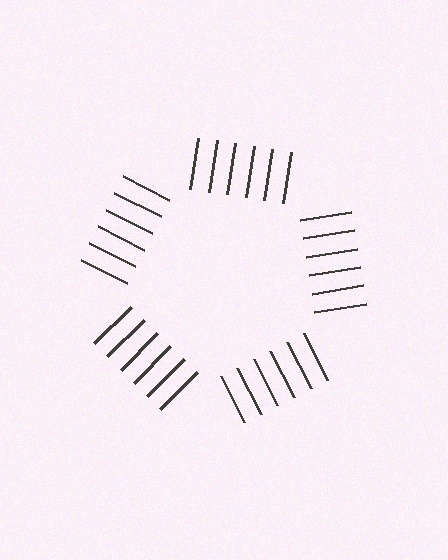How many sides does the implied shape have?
5 sides — the line-ends trace a pentagon.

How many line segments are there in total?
30 — 6 along each of the 5 edges.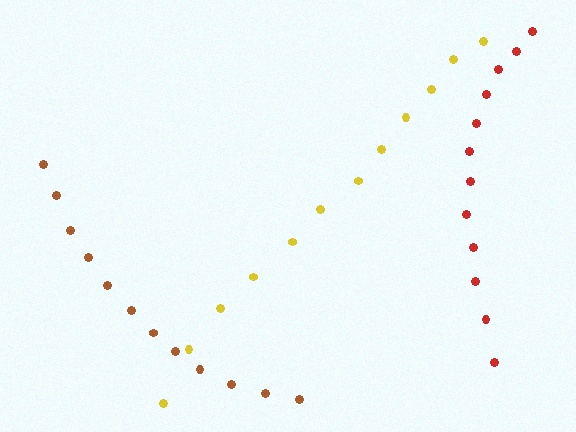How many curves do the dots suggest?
There are 3 distinct paths.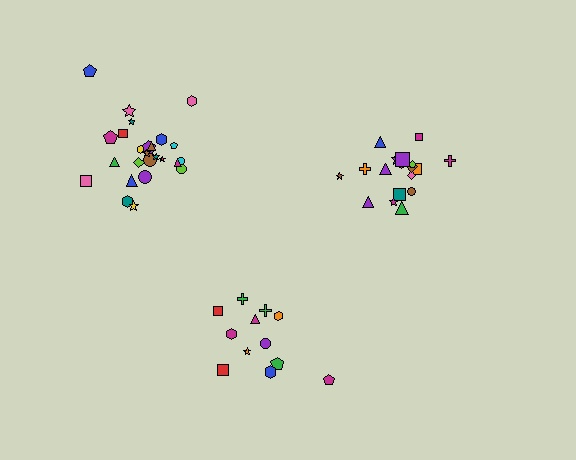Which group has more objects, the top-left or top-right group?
The top-left group.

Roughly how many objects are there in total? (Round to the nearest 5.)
Roughly 55 objects in total.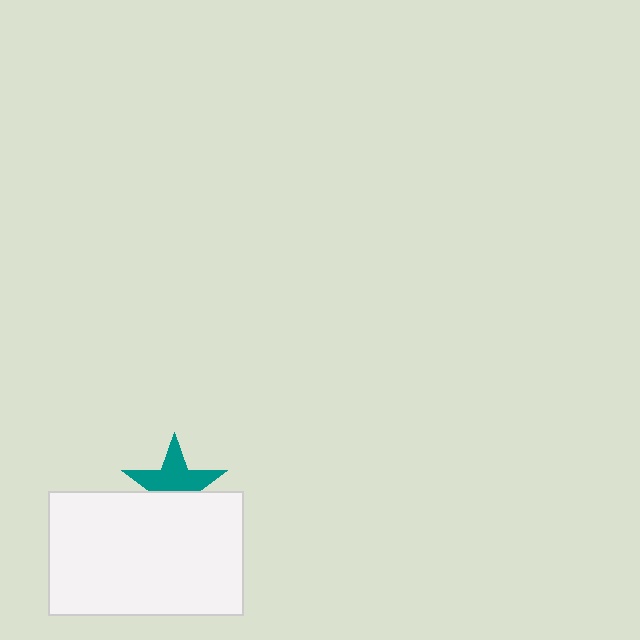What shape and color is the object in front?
The object in front is a white rectangle.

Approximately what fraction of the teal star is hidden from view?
Roughly 40% of the teal star is hidden behind the white rectangle.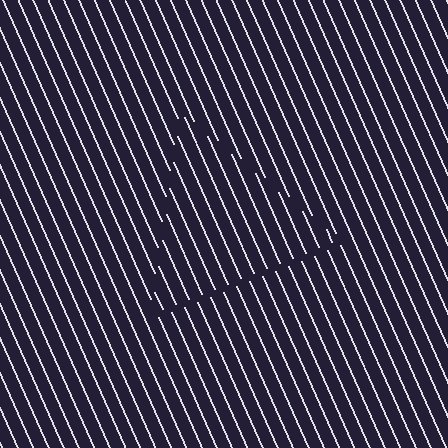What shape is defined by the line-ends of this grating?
An illusory triangle. The interior of the shape contains the same grating, shifted by half a period — the contour is defined by the phase discontinuity where line-ends from the inner and outer gratings abut.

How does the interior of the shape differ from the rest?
The interior of the shape contains the same grating, shifted by half a period — the contour is defined by the phase discontinuity where line-ends from the inner and outer gratings abut.